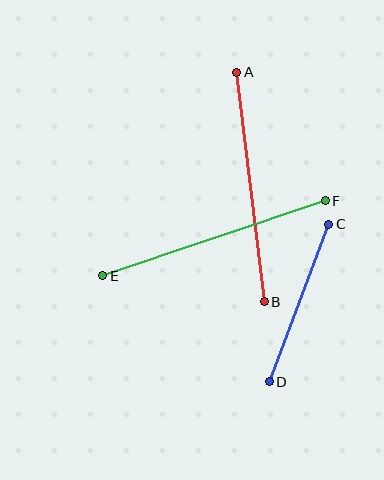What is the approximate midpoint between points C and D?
The midpoint is at approximately (299, 303) pixels.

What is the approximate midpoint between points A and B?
The midpoint is at approximately (251, 187) pixels.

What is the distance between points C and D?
The distance is approximately 168 pixels.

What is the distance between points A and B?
The distance is approximately 231 pixels.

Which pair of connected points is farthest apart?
Points E and F are farthest apart.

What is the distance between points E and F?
The distance is approximately 235 pixels.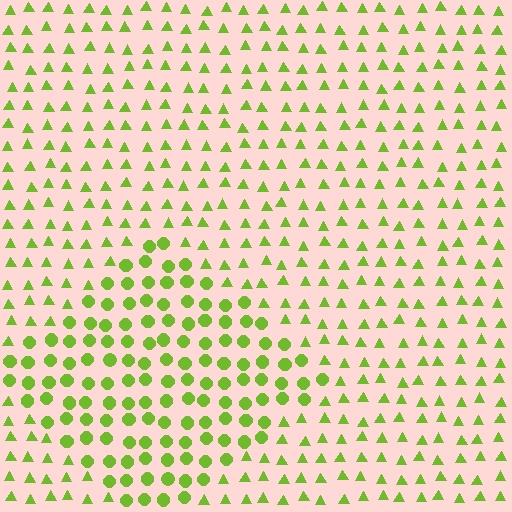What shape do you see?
I see a diamond.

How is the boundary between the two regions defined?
The boundary is defined by a change in element shape: circles inside vs. triangles outside. All elements share the same color and spacing.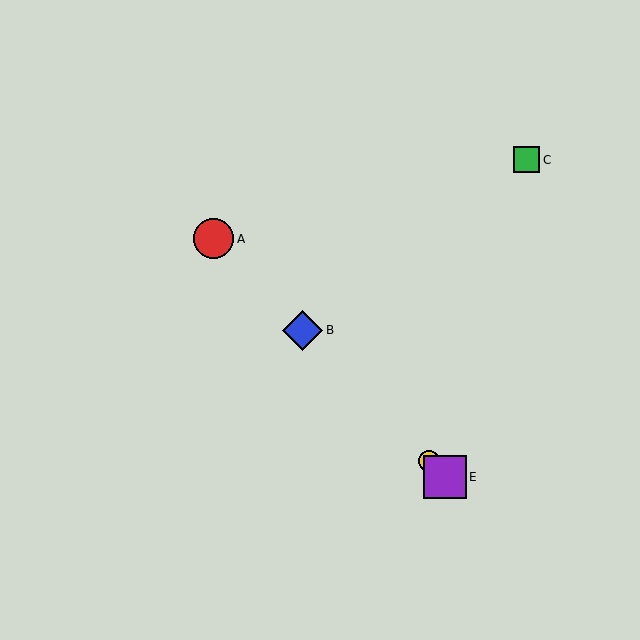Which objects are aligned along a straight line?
Objects A, B, D, E are aligned along a straight line.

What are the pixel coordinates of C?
Object C is at (527, 160).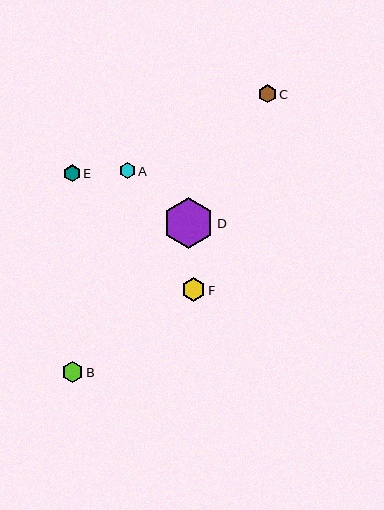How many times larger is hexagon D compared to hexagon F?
Hexagon D is approximately 2.2 times the size of hexagon F.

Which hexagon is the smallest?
Hexagon A is the smallest with a size of approximately 16 pixels.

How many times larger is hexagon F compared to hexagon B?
Hexagon F is approximately 1.1 times the size of hexagon B.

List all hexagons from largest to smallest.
From largest to smallest: D, F, B, C, E, A.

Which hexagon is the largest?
Hexagon D is the largest with a size of approximately 51 pixels.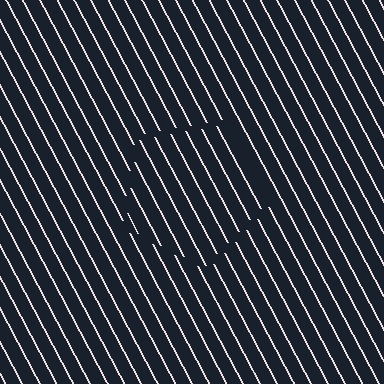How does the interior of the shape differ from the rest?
The interior of the shape contains the same grating, shifted by half a period — the contour is defined by the phase discontinuity where line-ends from the inner and outer gratings abut.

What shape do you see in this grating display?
An illusory pentagon. The interior of the shape contains the same grating, shifted by half a period — the contour is defined by the phase discontinuity where line-ends from the inner and outer gratings abut.